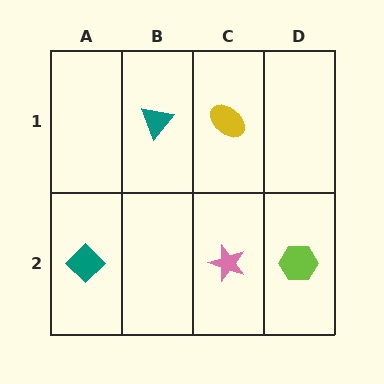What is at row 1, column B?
A teal triangle.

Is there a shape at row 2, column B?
No, that cell is empty.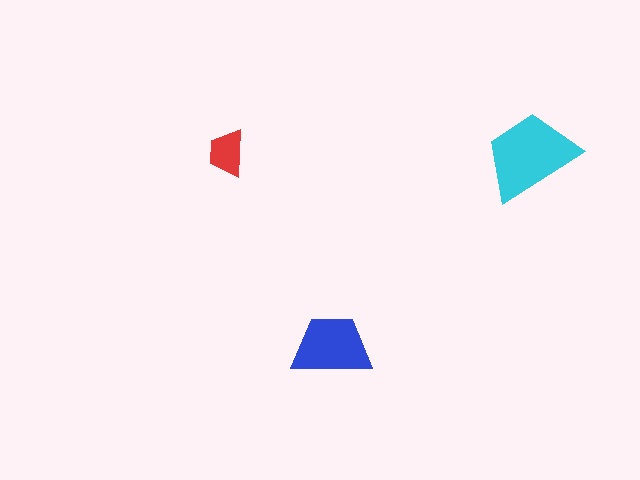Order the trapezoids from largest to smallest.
the cyan one, the blue one, the red one.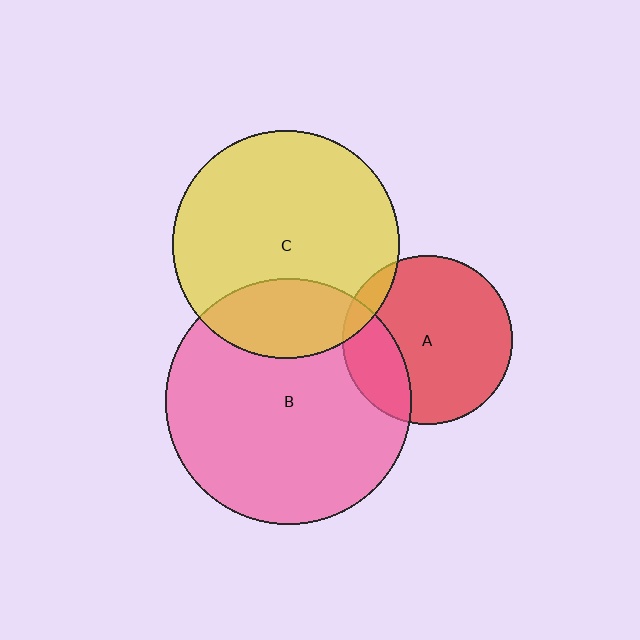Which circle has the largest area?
Circle B (pink).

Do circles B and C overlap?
Yes.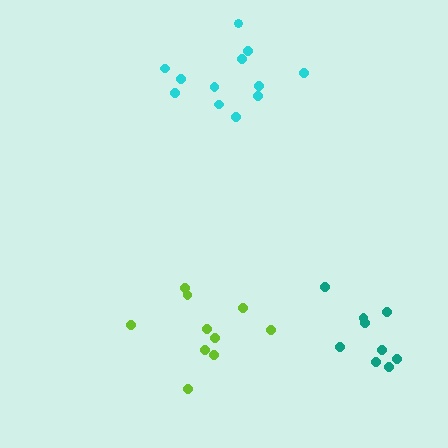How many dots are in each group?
Group 1: 12 dots, Group 2: 9 dots, Group 3: 10 dots (31 total).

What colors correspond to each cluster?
The clusters are colored: cyan, teal, lime.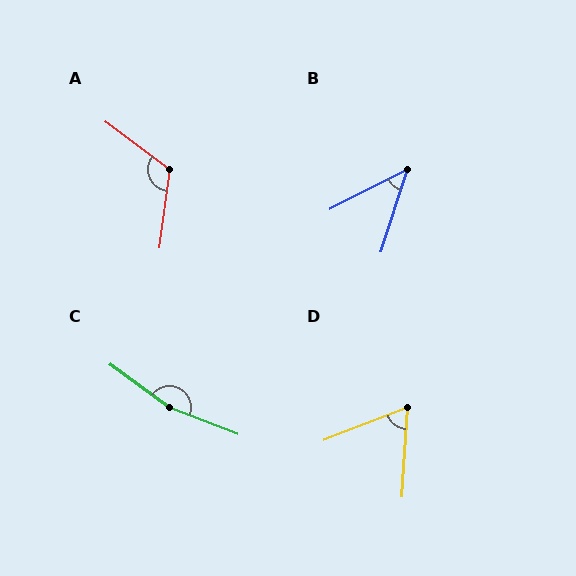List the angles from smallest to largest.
B (45°), D (65°), A (119°), C (165°).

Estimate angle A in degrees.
Approximately 119 degrees.